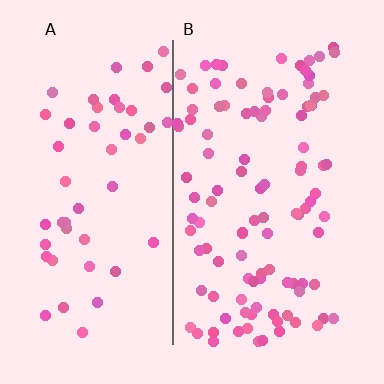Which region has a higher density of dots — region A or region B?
B (the right).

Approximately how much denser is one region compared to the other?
Approximately 2.1× — region B over region A.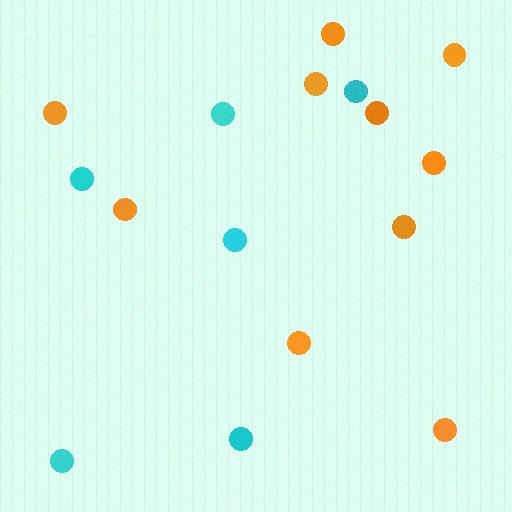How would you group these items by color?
There are 2 groups: one group of cyan circles (6) and one group of orange circles (10).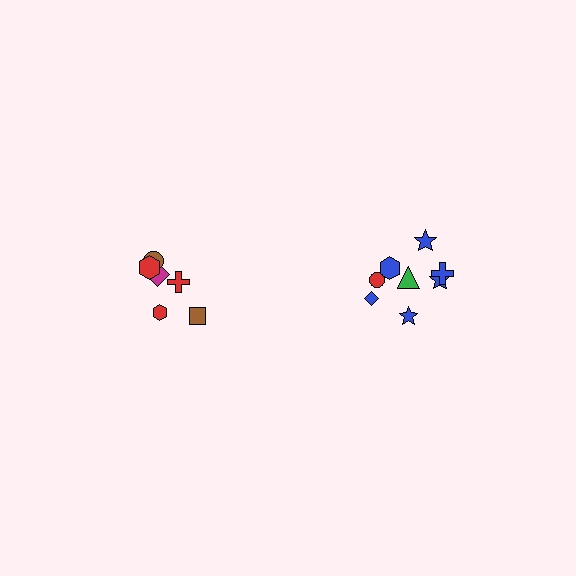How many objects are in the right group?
There are 8 objects.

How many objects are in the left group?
There are 6 objects.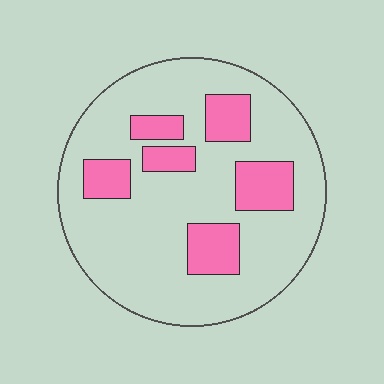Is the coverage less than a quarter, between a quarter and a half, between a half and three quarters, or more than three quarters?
Less than a quarter.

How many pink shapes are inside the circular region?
6.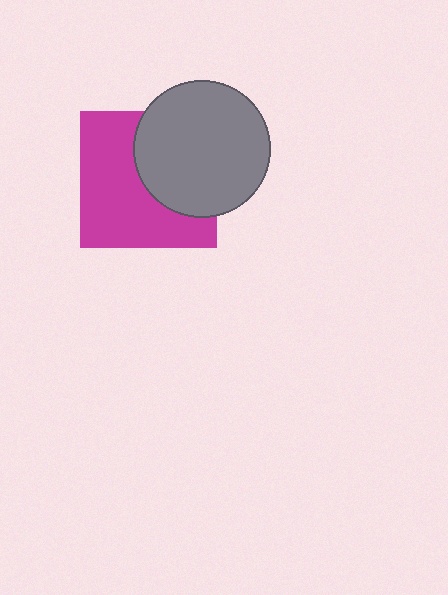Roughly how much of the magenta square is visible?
About half of it is visible (roughly 58%).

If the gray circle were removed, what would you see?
You would see the complete magenta square.